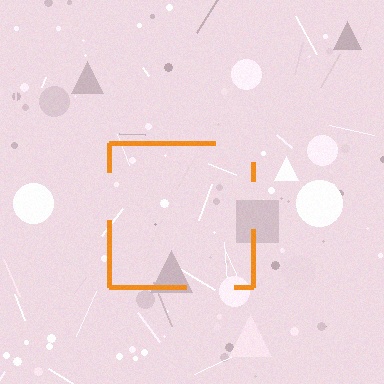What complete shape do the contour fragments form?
The contour fragments form a square.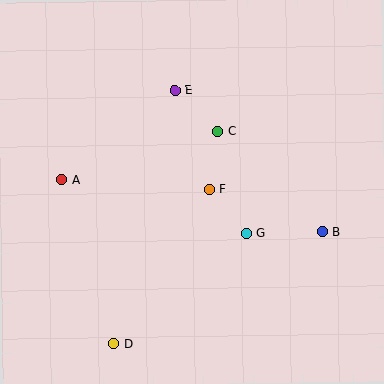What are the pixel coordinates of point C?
Point C is at (218, 131).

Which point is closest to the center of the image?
Point F at (209, 189) is closest to the center.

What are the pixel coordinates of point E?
Point E is at (175, 91).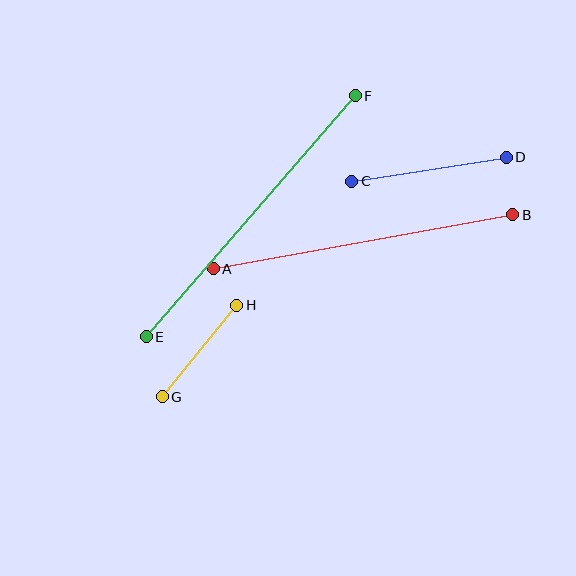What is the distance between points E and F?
The distance is approximately 319 pixels.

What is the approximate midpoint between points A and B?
The midpoint is at approximately (363, 242) pixels.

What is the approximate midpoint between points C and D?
The midpoint is at approximately (429, 169) pixels.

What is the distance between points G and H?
The distance is approximately 118 pixels.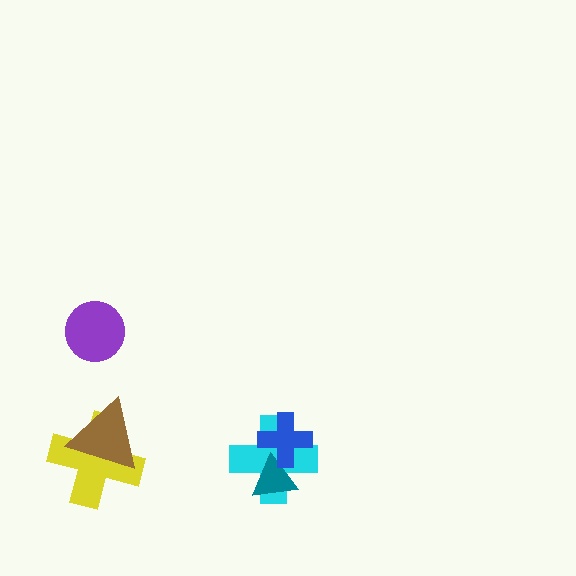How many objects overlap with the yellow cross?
1 object overlaps with the yellow cross.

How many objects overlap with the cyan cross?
2 objects overlap with the cyan cross.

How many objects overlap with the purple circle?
0 objects overlap with the purple circle.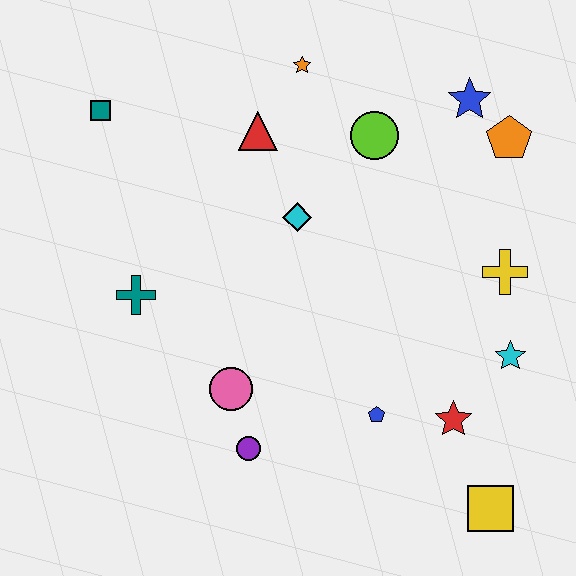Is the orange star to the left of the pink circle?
No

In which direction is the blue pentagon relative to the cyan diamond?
The blue pentagon is below the cyan diamond.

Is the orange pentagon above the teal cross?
Yes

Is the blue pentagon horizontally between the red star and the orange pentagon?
No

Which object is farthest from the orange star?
The yellow square is farthest from the orange star.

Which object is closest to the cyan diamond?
The red triangle is closest to the cyan diamond.